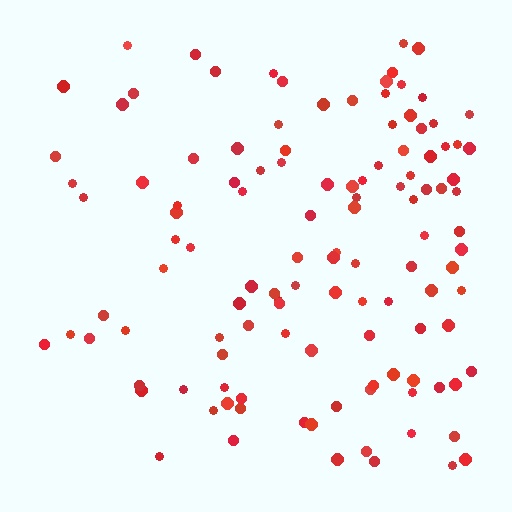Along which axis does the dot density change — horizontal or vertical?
Horizontal.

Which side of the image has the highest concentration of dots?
The right.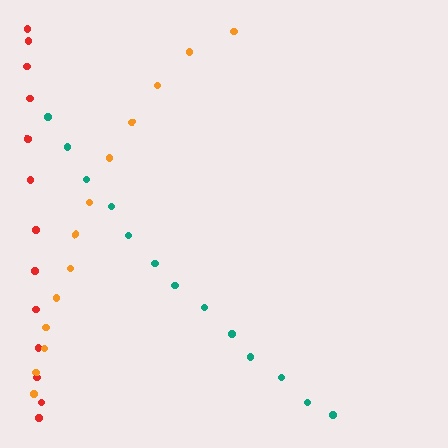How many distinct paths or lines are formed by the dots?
There are 3 distinct paths.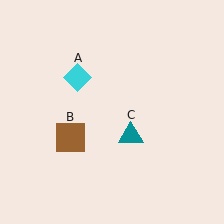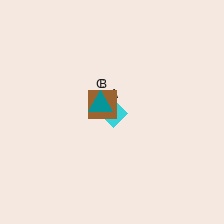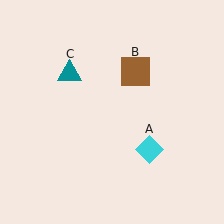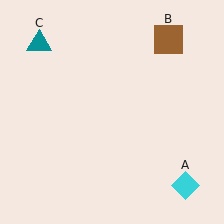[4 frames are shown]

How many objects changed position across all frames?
3 objects changed position: cyan diamond (object A), brown square (object B), teal triangle (object C).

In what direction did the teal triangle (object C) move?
The teal triangle (object C) moved up and to the left.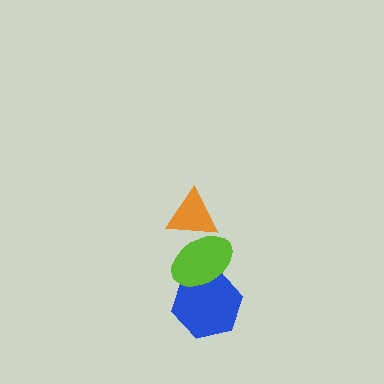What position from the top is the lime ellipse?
The lime ellipse is 2nd from the top.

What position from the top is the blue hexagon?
The blue hexagon is 3rd from the top.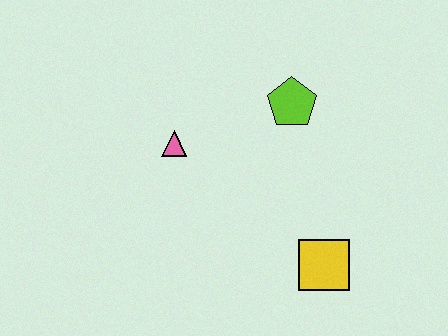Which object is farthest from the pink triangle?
The yellow square is farthest from the pink triangle.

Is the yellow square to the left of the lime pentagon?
No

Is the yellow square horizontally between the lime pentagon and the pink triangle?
No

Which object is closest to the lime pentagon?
The pink triangle is closest to the lime pentagon.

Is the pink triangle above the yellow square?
Yes